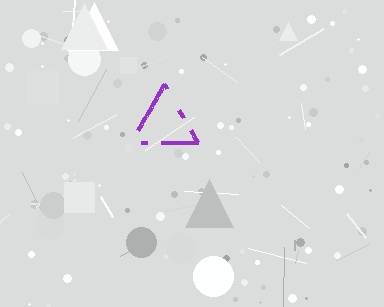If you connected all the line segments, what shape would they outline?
They would outline a triangle.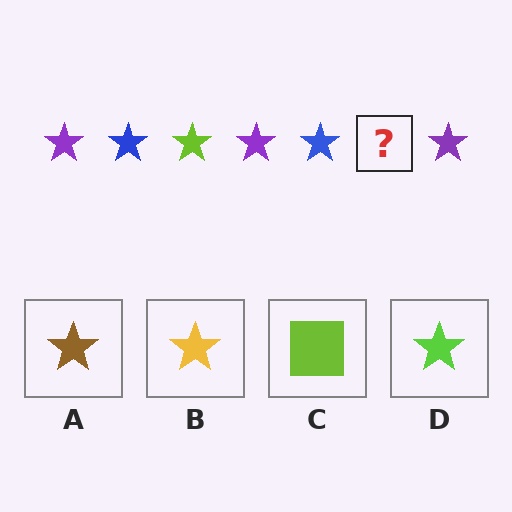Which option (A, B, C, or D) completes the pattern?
D.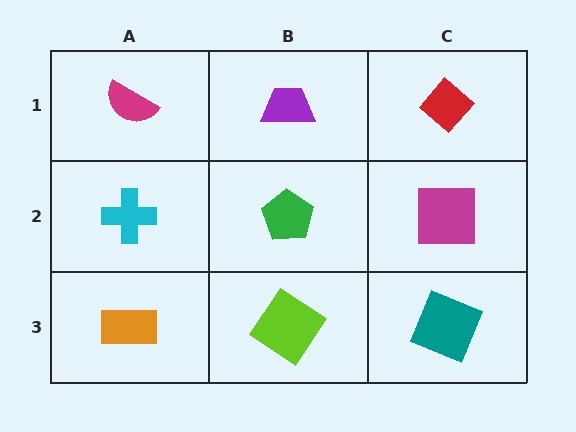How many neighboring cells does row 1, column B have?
3.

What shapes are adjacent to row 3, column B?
A green pentagon (row 2, column B), an orange rectangle (row 3, column A), a teal square (row 3, column C).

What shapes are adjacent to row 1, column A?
A cyan cross (row 2, column A), a purple trapezoid (row 1, column B).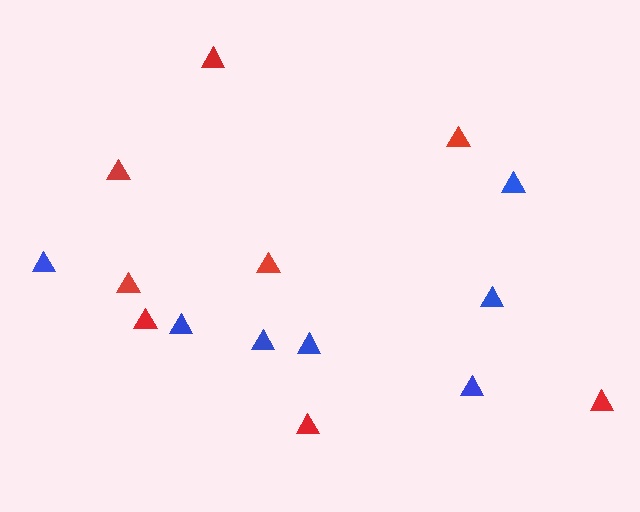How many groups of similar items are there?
There are 2 groups: one group of red triangles (8) and one group of blue triangles (7).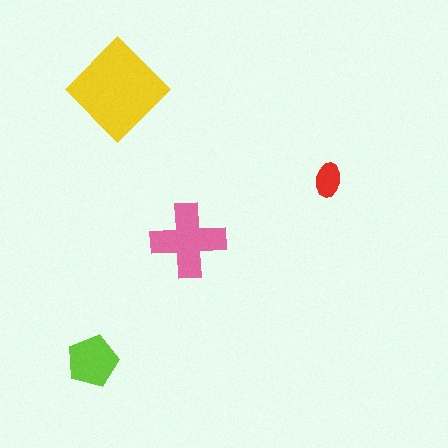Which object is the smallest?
The red ellipse.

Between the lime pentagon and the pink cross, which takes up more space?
The pink cross.